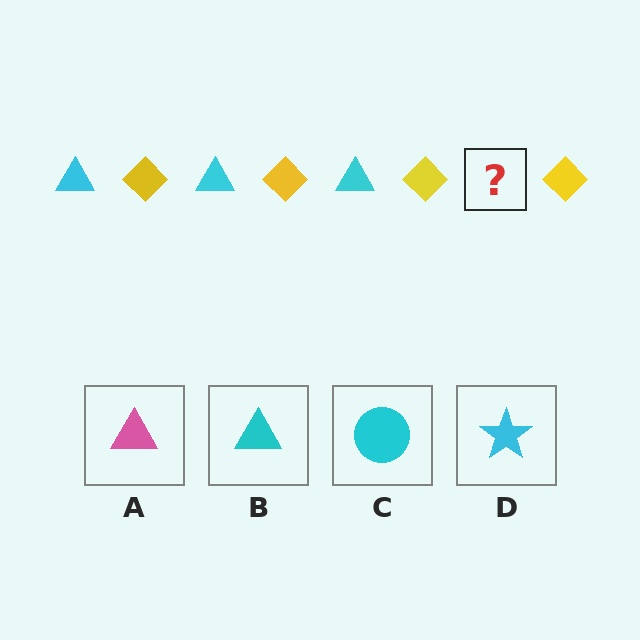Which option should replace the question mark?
Option B.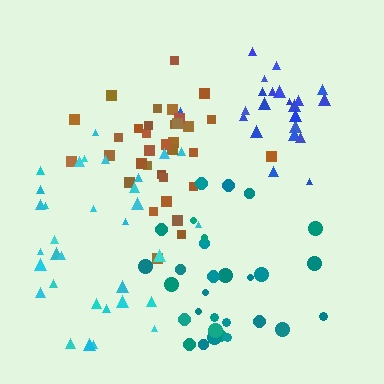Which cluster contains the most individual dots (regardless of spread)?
Brown (34).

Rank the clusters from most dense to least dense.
blue, brown, teal, cyan.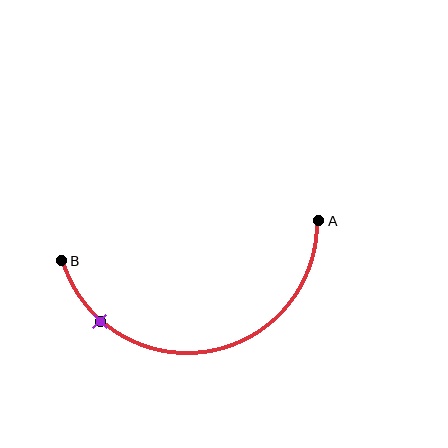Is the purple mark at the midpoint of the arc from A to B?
No. The purple mark lies on the arc but is closer to endpoint B. The arc midpoint would be at the point on the curve equidistant along the arc from both A and B.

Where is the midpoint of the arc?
The arc midpoint is the point on the curve farthest from the straight line joining A and B. It sits below that line.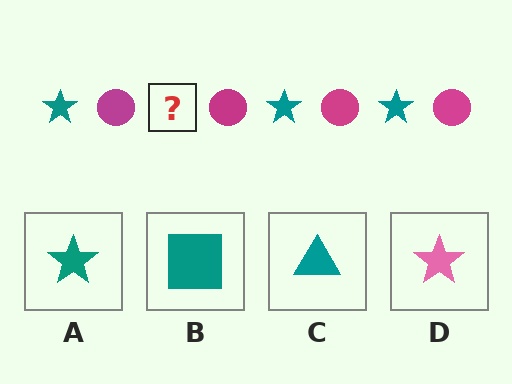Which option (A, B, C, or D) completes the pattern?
A.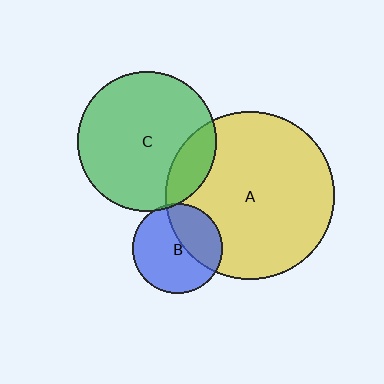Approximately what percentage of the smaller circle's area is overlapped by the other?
Approximately 5%.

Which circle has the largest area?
Circle A (yellow).